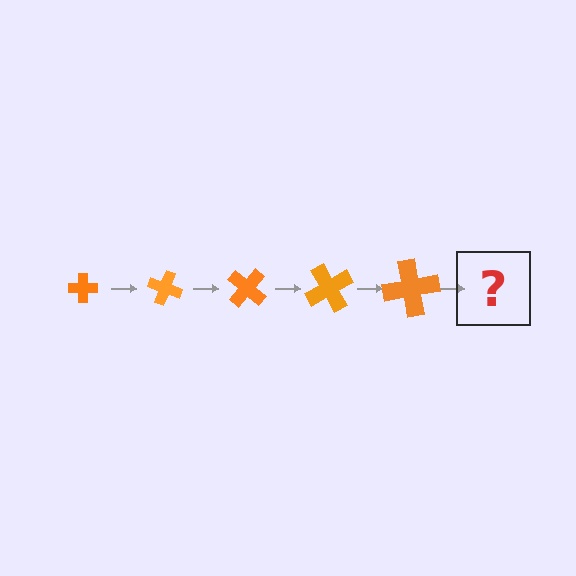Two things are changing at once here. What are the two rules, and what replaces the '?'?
The two rules are that the cross grows larger each step and it rotates 20 degrees each step. The '?' should be a cross, larger than the previous one and rotated 100 degrees from the start.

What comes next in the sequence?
The next element should be a cross, larger than the previous one and rotated 100 degrees from the start.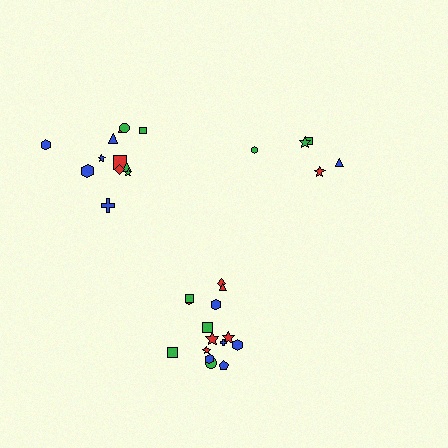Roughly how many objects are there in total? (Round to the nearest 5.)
Roughly 30 objects in total.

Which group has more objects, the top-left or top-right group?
The top-left group.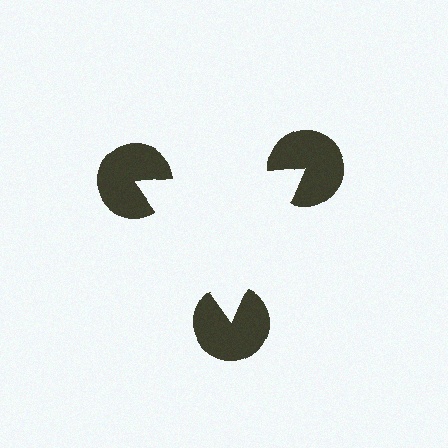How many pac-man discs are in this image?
There are 3 — one at each vertex of the illusory triangle.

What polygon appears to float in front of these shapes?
An illusory triangle — its edges are inferred from the aligned wedge cuts in the pac-man discs, not physically drawn.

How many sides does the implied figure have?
3 sides.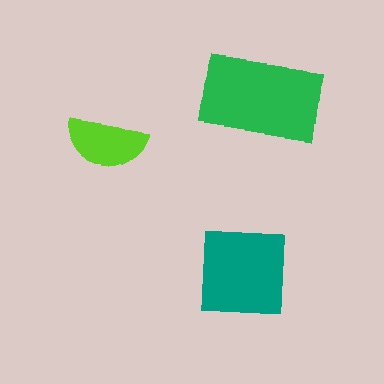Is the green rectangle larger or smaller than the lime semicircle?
Larger.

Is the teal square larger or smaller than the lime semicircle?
Larger.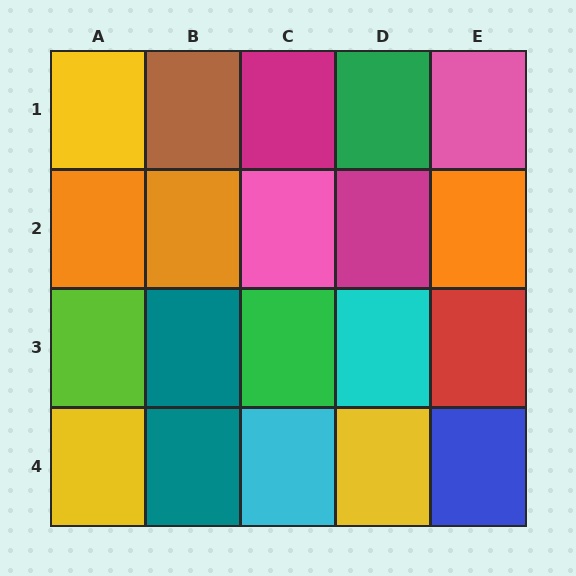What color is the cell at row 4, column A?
Yellow.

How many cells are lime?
1 cell is lime.